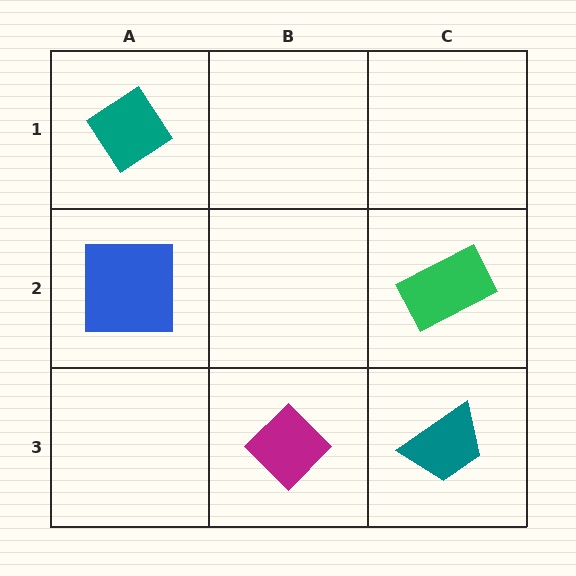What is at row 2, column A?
A blue square.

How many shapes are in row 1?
1 shape.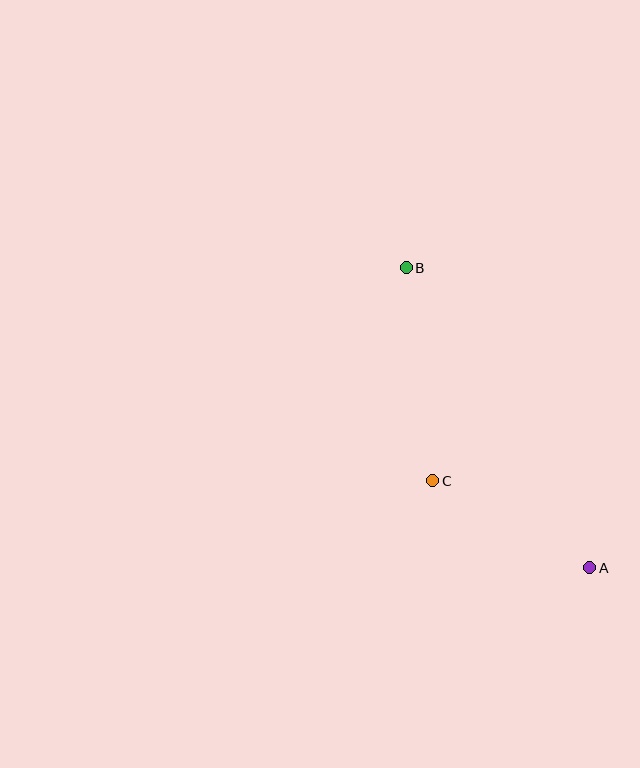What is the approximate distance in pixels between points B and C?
The distance between B and C is approximately 215 pixels.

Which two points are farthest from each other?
Points A and B are farthest from each other.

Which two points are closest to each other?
Points A and C are closest to each other.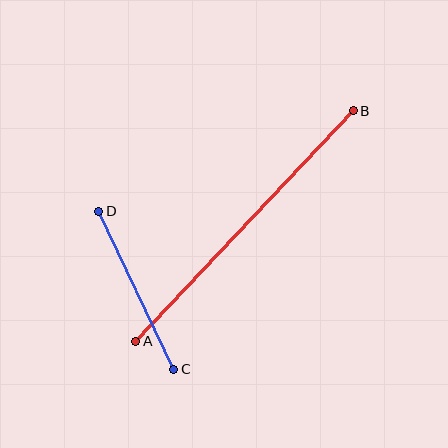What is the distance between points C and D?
The distance is approximately 175 pixels.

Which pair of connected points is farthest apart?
Points A and B are farthest apart.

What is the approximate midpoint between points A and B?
The midpoint is at approximately (244, 226) pixels.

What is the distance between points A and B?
The distance is approximately 317 pixels.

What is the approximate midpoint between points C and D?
The midpoint is at approximately (136, 290) pixels.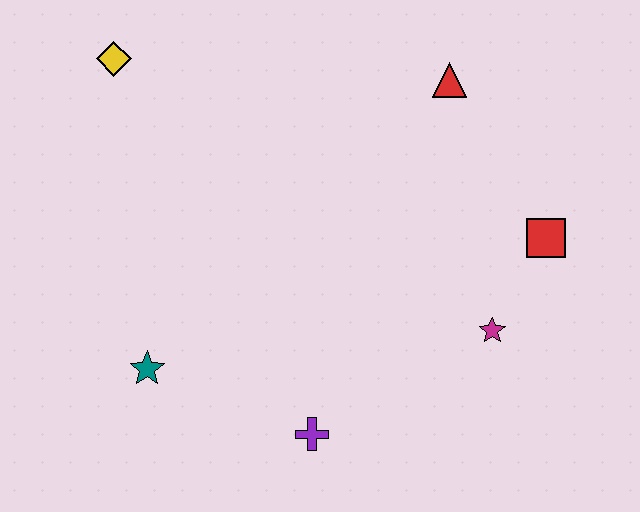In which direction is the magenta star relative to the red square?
The magenta star is below the red square.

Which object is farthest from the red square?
The yellow diamond is farthest from the red square.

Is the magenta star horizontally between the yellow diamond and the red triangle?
No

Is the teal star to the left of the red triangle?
Yes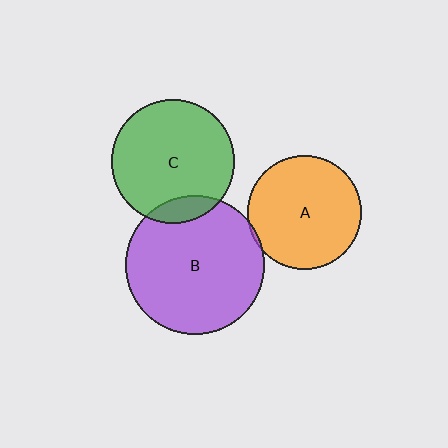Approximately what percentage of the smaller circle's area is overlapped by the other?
Approximately 5%.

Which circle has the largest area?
Circle B (purple).